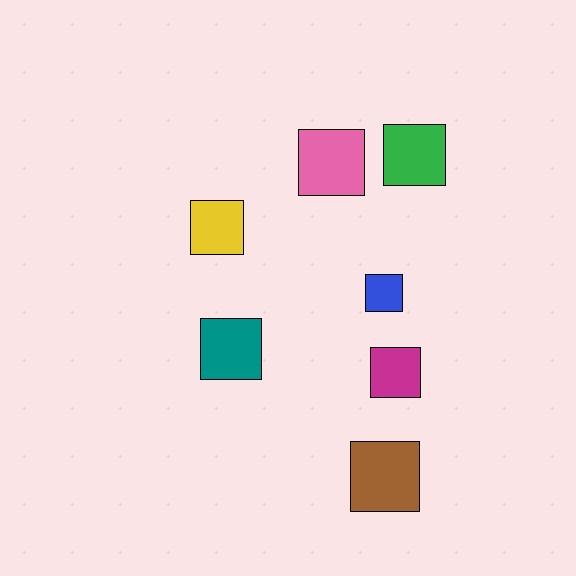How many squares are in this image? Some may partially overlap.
There are 7 squares.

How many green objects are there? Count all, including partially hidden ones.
There is 1 green object.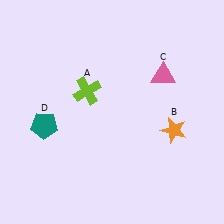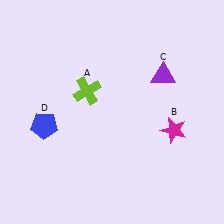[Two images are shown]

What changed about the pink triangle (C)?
In Image 1, C is pink. In Image 2, it changed to purple.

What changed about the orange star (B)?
In Image 1, B is orange. In Image 2, it changed to magenta.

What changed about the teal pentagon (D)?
In Image 1, D is teal. In Image 2, it changed to blue.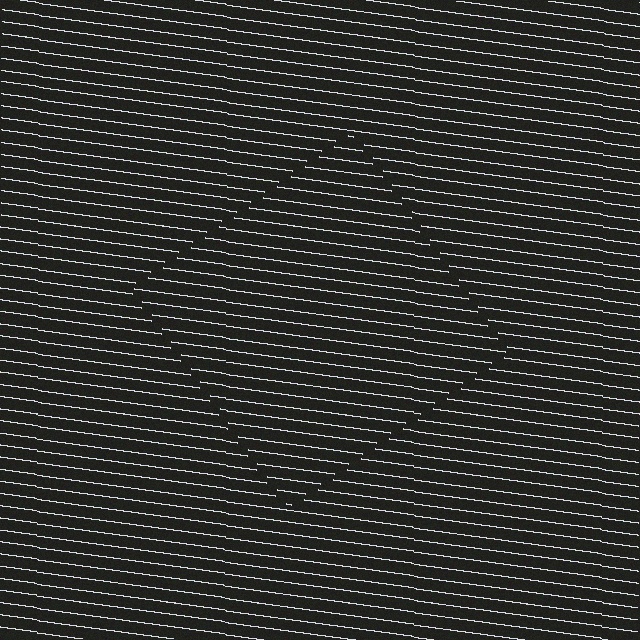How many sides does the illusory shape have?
4 sides — the line-ends trace a square.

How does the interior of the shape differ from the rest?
The interior of the shape contains the same grating, shifted by half a period — the contour is defined by the phase discontinuity where line-ends from the inner and outer gratings abut.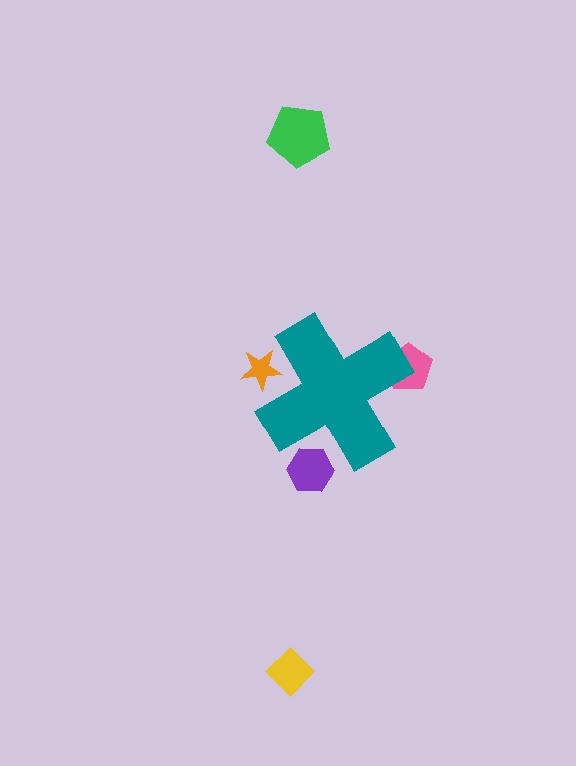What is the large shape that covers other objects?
A teal cross.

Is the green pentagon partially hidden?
No, the green pentagon is fully visible.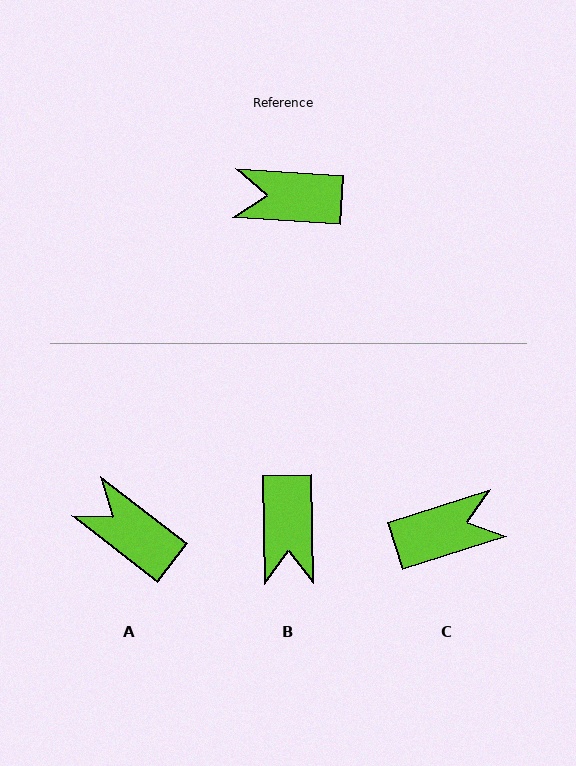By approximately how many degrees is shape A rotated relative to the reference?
Approximately 34 degrees clockwise.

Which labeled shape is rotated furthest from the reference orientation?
C, about 158 degrees away.